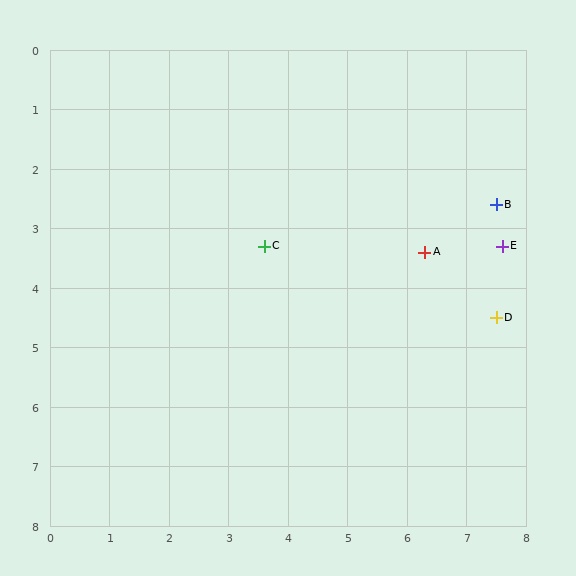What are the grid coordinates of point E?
Point E is at approximately (7.6, 3.3).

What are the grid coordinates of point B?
Point B is at approximately (7.5, 2.6).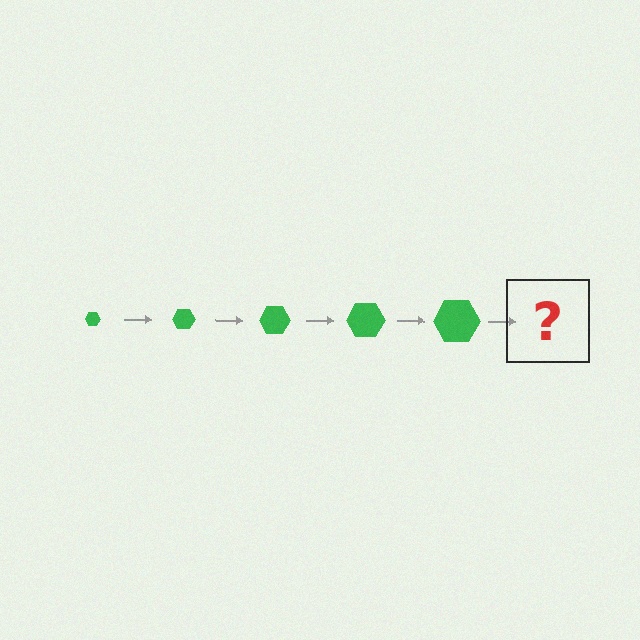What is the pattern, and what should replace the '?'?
The pattern is that the hexagon gets progressively larger each step. The '?' should be a green hexagon, larger than the previous one.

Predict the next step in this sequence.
The next step is a green hexagon, larger than the previous one.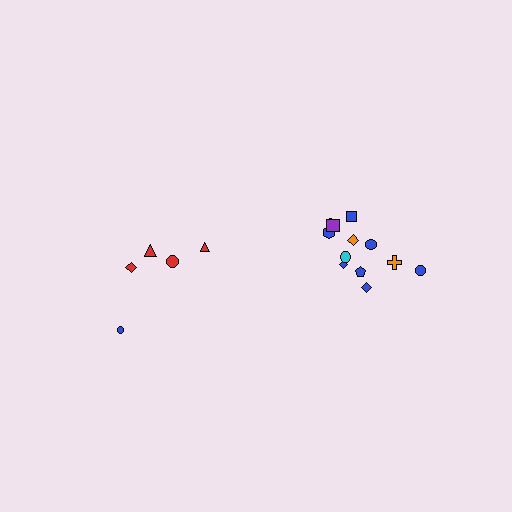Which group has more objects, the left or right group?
The right group.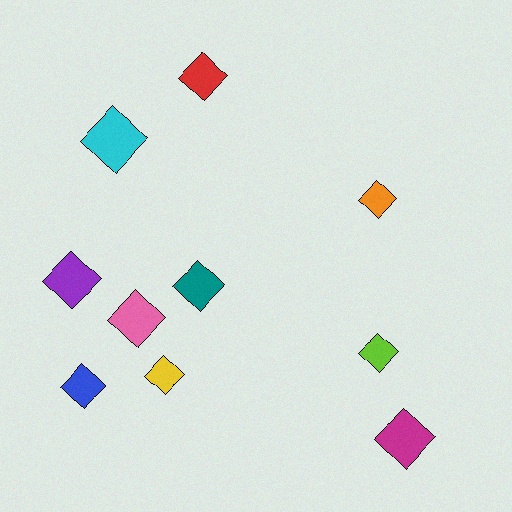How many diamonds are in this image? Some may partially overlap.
There are 10 diamonds.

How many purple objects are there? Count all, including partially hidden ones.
There is 1 purple object.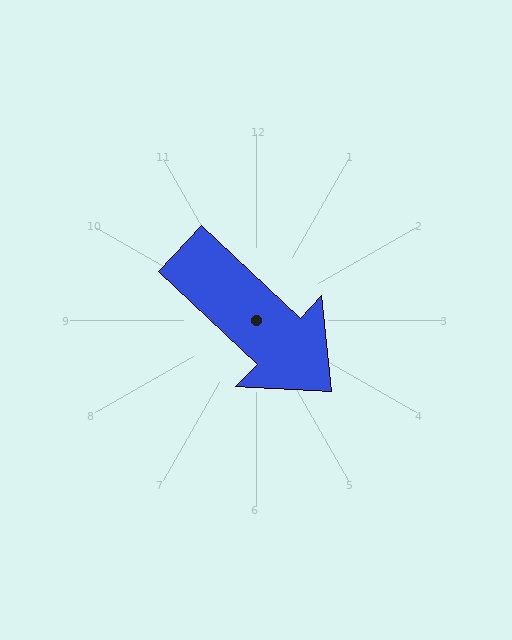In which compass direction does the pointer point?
Southeast.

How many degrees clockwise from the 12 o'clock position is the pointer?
Approximately 133 degrees.